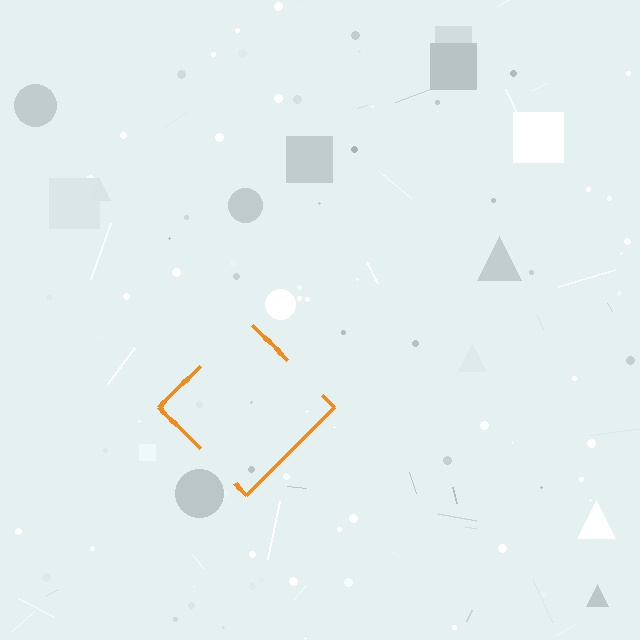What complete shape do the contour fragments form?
The contour fragments form a diamond.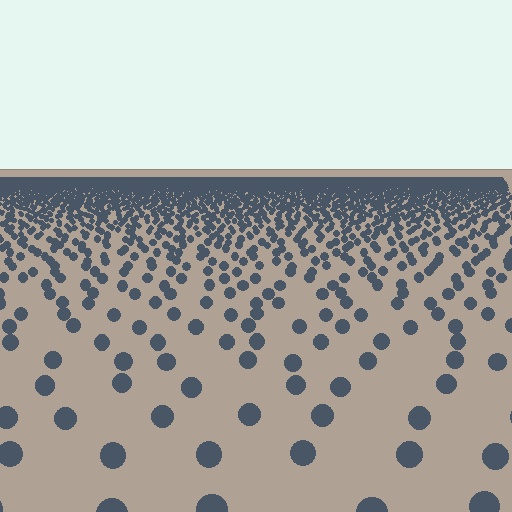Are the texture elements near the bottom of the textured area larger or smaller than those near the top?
Larger. Near the bottom, elements are closer to the viewer and appear at a bigger on-screen size.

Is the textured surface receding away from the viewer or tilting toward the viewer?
The surface is receding away from the viewer. Texture elements get smaller and denser toward the top.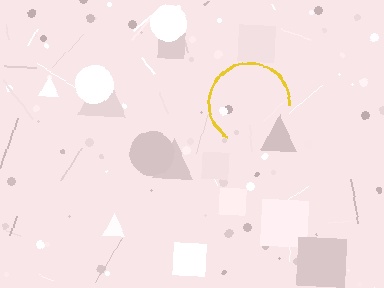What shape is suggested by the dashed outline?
The dashed outline suggests a circle.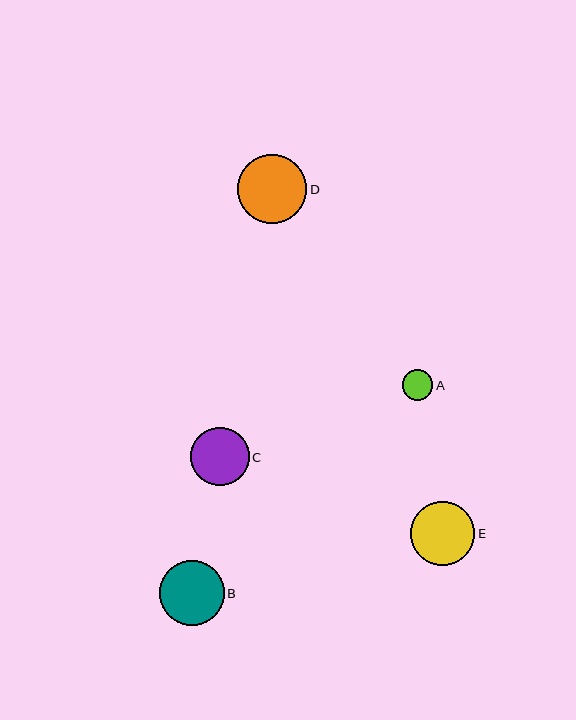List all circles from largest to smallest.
From largest to smallest: D, B, E, C, A.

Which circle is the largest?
Circle D is the largest with a size of approximately 69 pixels.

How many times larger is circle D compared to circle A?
Circle D is approximately 2.2 times the size of circle A.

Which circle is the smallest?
Circle A is the smallest with a size of approximately 31 pixels.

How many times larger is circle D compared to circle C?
Circle D is approximately 1.2 times the size of circle C.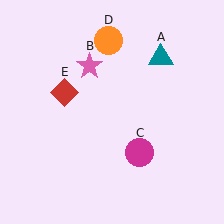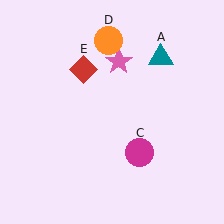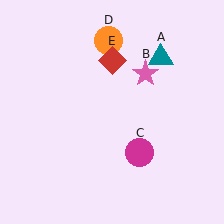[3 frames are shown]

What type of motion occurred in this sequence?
The pink star (object B), red diamond (object E) rotated clockwise around the center of the scene.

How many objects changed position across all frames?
2 objects changed position: pink star (object B), red diamond (object E).